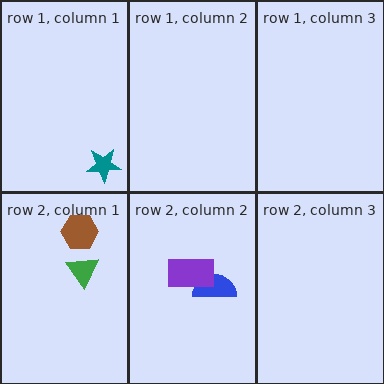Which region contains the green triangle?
The row 2, column 1 region.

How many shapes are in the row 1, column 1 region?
1.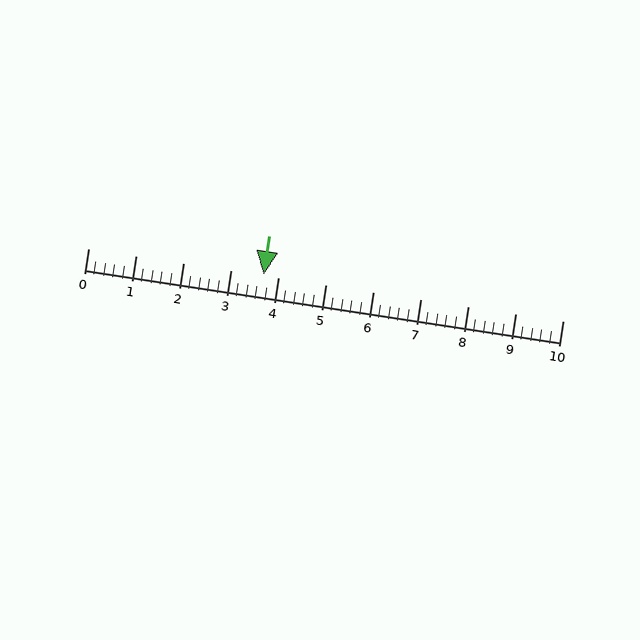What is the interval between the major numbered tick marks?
The major tick marks are spaced 1 units apart.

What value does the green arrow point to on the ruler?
The green arrow points to approximately 3.7.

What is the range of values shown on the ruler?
The ruler shows values from 0 to 10.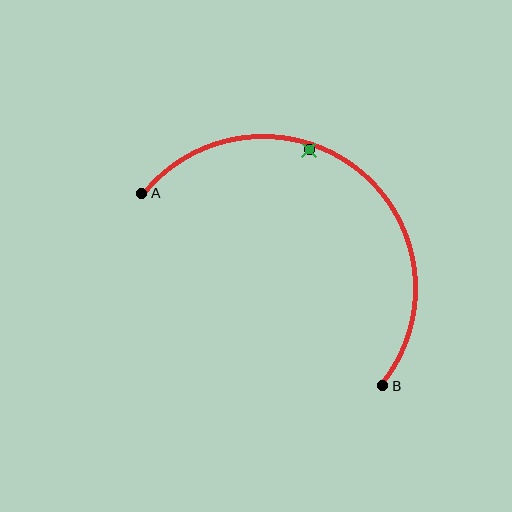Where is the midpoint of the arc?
The arc midpoint is the point on the curve farthest from the straight line joining A and B. It sits above and to the right of that line.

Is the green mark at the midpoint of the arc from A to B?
No — the green mark does not lie on the arc at all. It sits slightly inside the curve.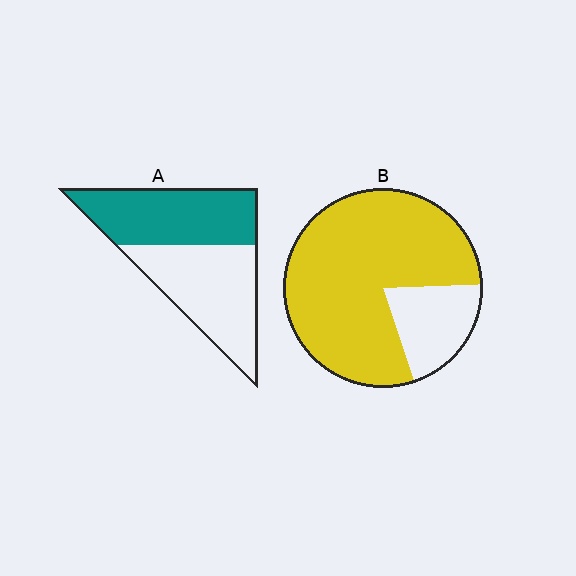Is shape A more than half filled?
Roughly half.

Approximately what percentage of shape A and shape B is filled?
A is approximately 50% and B is approximately 80%.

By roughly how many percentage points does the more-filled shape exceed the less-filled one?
By roughly 30 percentage points (B over A).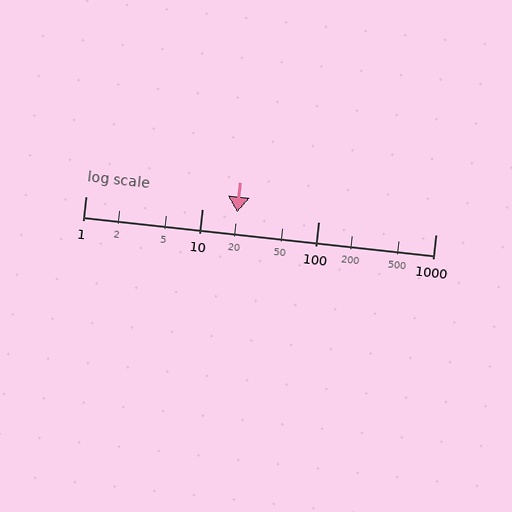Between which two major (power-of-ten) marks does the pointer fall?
The pointer is between 10 and 100.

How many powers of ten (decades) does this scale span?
The scale spans 3 decades, from 1 to 1000.